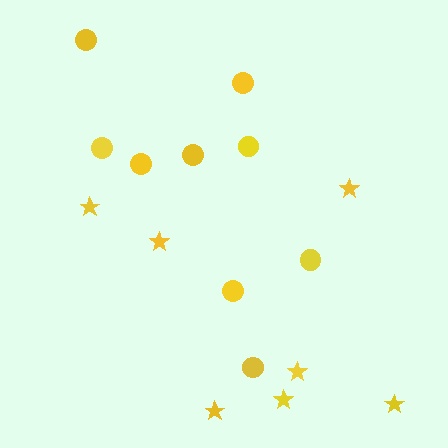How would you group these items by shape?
There are 2 groups: one group of circles (9) and one group of stars (7).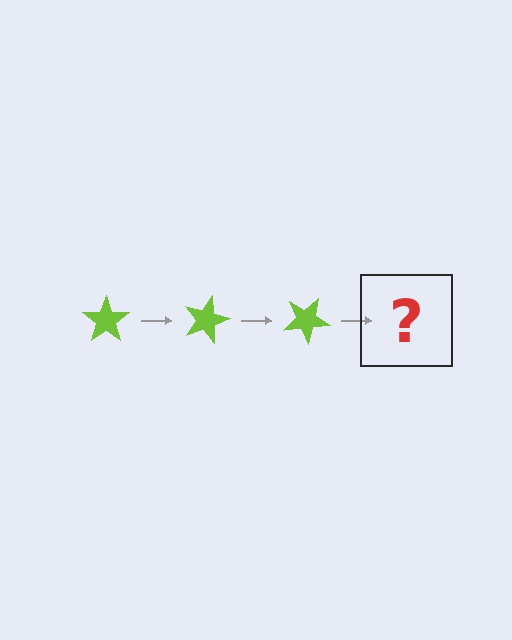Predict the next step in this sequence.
The next step is a lime star rotated 45 degrees.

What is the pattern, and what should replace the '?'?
The pattern is that the star rotates 15 degrees each step. The '?' should be a lime star rotated 45 degrees.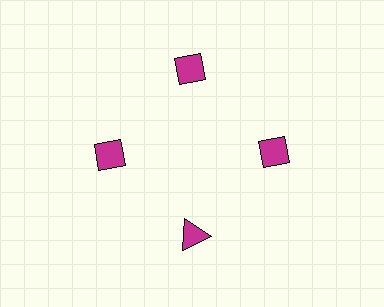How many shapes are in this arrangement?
There are 4 shapes arranged in a ring pattern.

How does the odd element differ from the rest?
It has a different shape: triangle instead of diamond.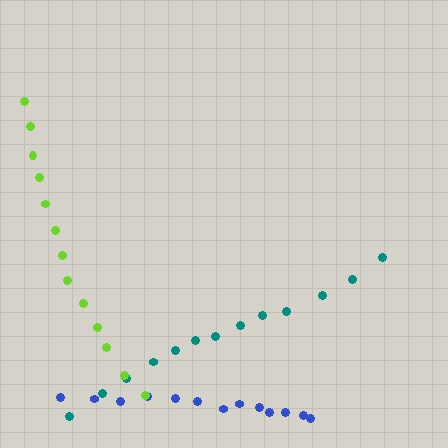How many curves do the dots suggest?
There are 3 distinct paths.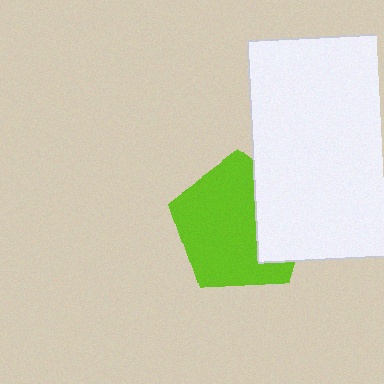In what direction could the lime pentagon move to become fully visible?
The lime pentagon could move left. That would shift it out from behind the white rectangle entirely.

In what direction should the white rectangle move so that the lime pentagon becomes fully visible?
The white rectangle should move right. That is the shortest direction to clear the overlap and leave the lime pentagon fully visible.